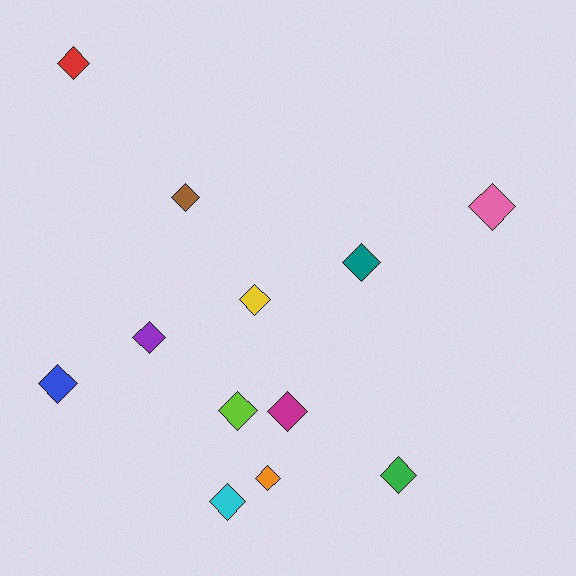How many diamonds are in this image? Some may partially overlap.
There are 12 diamonds.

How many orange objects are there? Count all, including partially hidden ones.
There is 1 orange object.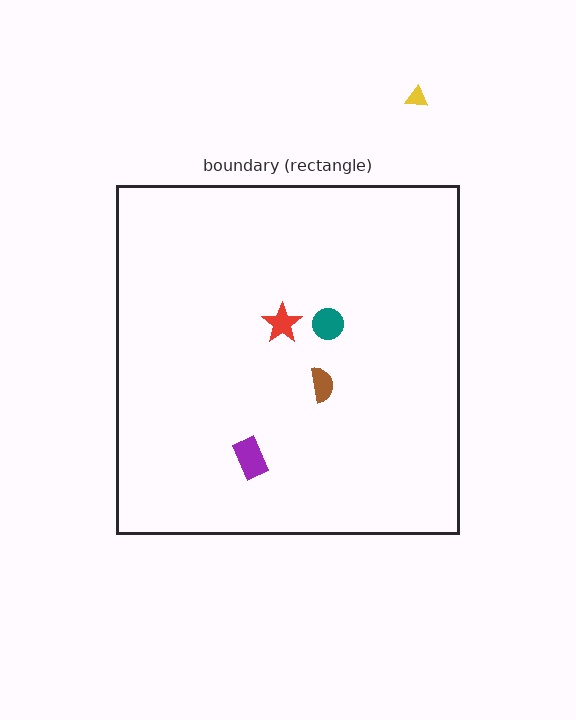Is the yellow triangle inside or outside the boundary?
Outside.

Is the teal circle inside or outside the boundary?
Inside.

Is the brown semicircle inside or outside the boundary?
Inside.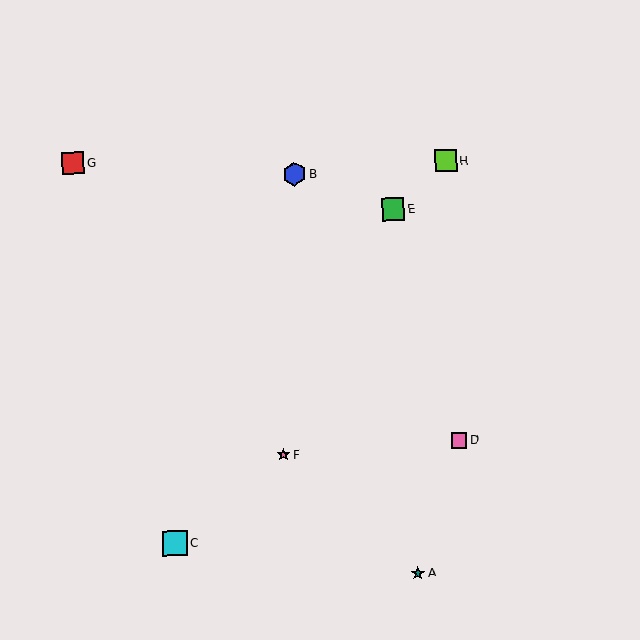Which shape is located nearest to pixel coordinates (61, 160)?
The red square (labeled G) at (73, 163) is nearest to that location.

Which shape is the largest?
The cyan square (labeled C) is the largest.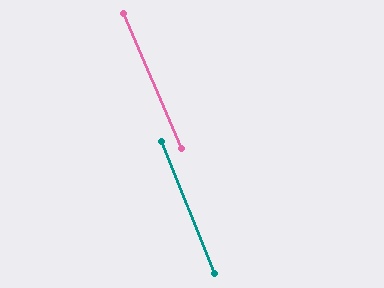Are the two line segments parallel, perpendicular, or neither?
Parallel — their directions differ by only 1.0°.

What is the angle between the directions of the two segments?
Approximately 1 degree.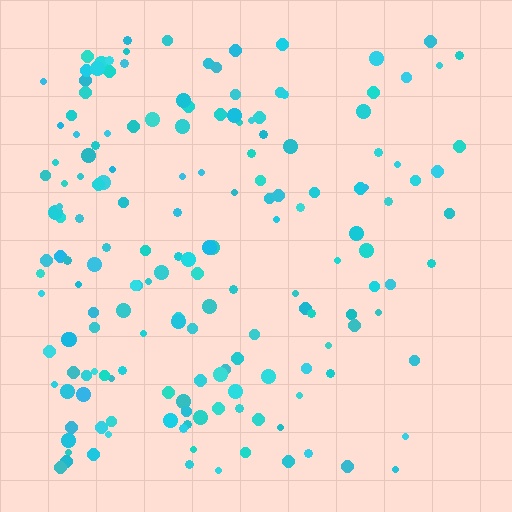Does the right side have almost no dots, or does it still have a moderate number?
Still a moderate number, just noticeably fewer than the left.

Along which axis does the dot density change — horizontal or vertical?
Horizontal.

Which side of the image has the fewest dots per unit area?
The right.